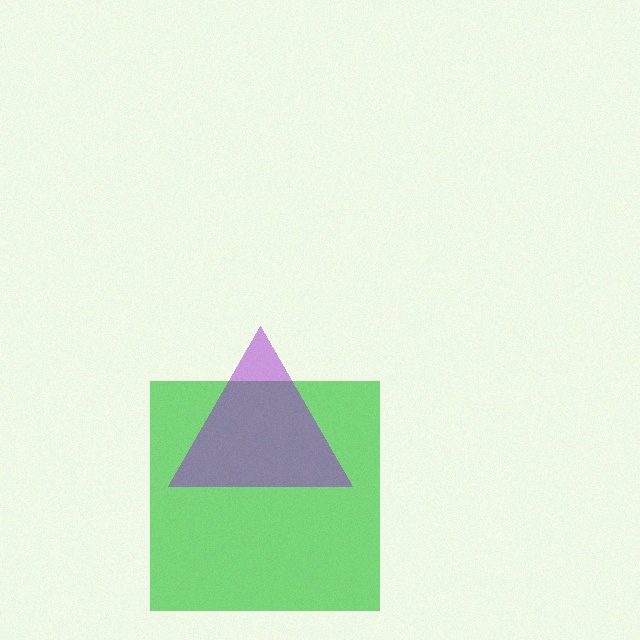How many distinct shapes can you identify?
There are 2 distinct shapes: a green square, a purple triangle.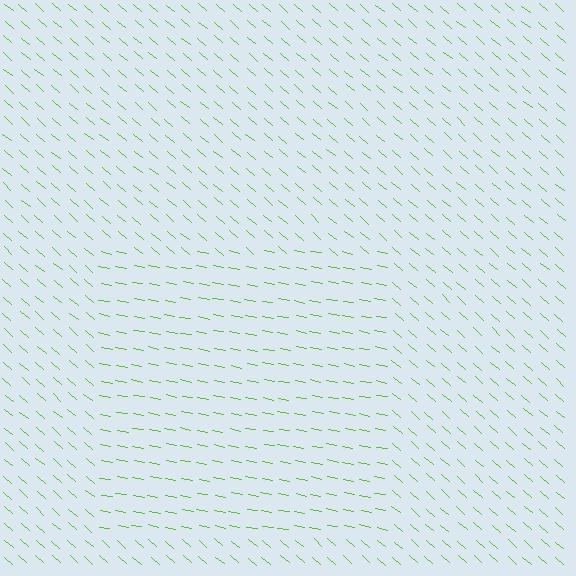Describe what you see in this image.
The image is filled with small lime line segments. A rectangle region in the image has lines oriented differently from the surrounding lines, creating a visible texture boundary.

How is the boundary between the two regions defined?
The boundary is defined purely by a change in line orientation (approximately 30 degrees difference). All lines are the same color and thickness.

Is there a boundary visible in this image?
Yes, there is a texture boundary formed by a change in line orientation.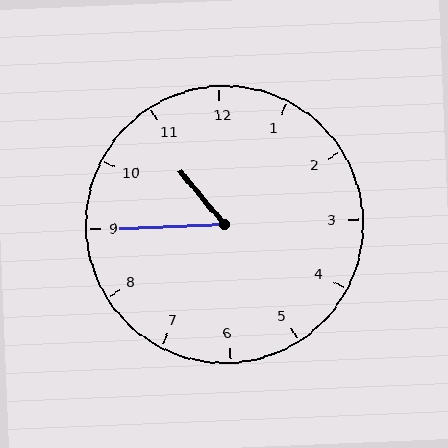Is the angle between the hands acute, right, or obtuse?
It is acute.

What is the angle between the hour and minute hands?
Approximately 52 degrees.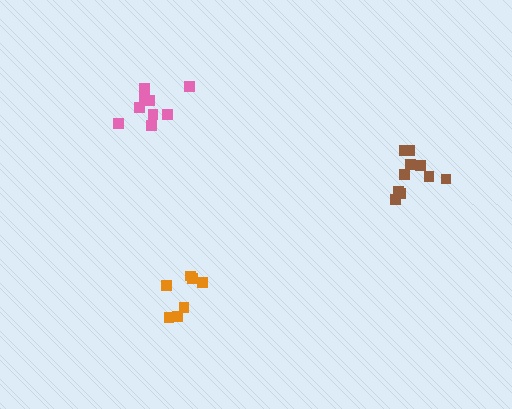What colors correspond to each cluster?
The clusters are colored: pink, brown, orange.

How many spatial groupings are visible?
There are 3 spatial groupings.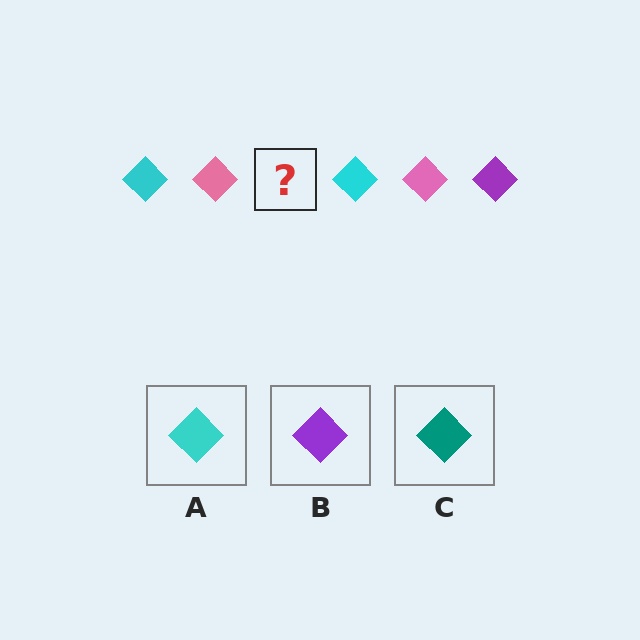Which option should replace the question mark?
Option B.